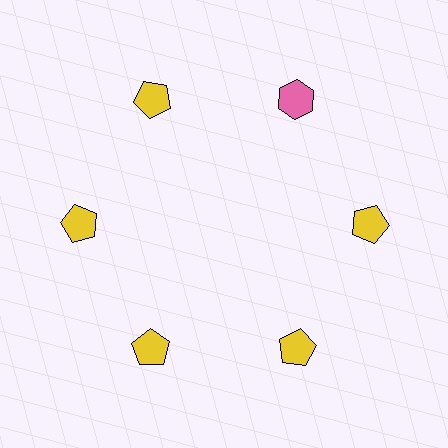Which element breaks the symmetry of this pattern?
The pink hexagon at roughly the 1 o'clock position breaks the symmetry. All other shapes are yellow pentagons.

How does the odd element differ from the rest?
It differs in both color (pink instead of yellow) and shape (hexagon instead of pentagon).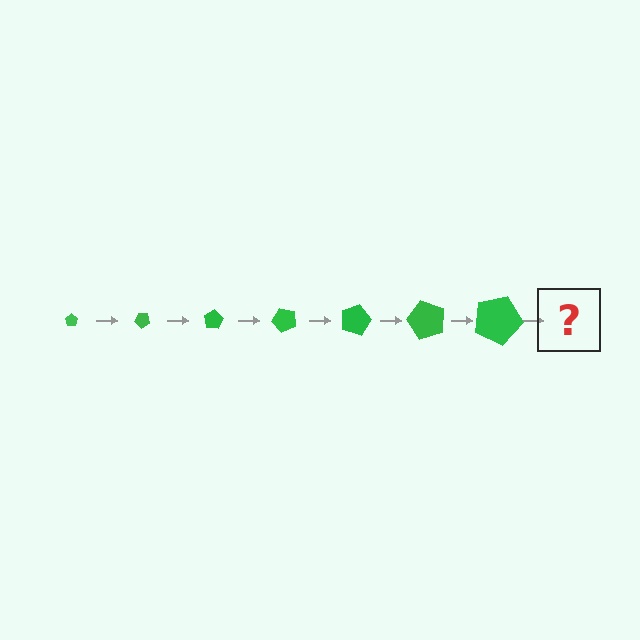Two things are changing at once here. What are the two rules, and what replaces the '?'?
The two rules are that the pentagon grows larger each step and it rotates 40 degrees each step. The '?' should be a pentagon, larger than the previous one and rotated 280 degrees from the start.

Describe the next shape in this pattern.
It should be a pentagon, larger than the previous one and rotated 280 degrees from the start.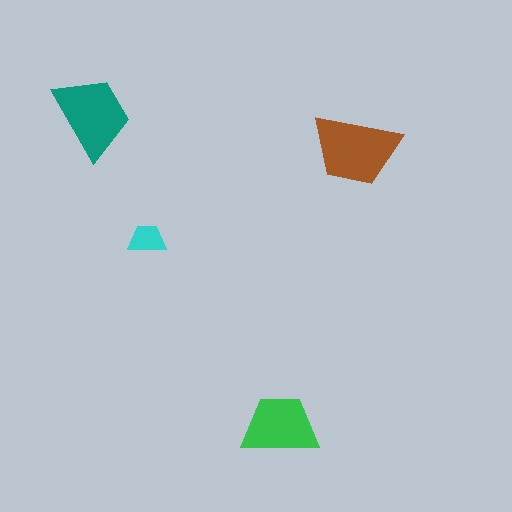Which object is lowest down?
The green trapezoid is bottommost.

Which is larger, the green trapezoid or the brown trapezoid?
The brown one.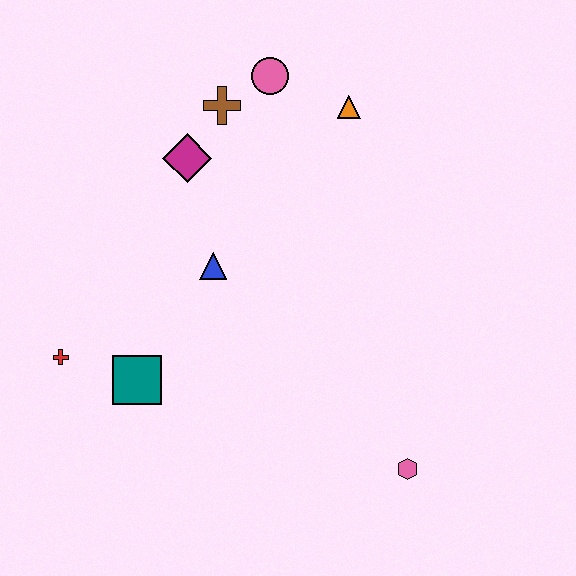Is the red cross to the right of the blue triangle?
No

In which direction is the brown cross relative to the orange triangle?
The brown cross is to the left of the orange triangle.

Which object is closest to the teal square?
The red cross is closest to the teal square.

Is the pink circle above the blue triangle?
Yes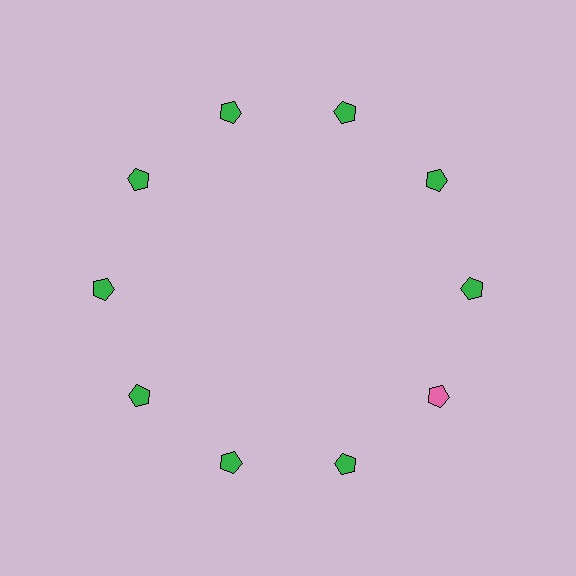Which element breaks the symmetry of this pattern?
The pink pentagon at roughly the 4 o'clock position breaks the symmetry. All other shapes are green pentagons.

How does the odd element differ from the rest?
It has a different color: pink instead of green.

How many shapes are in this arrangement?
There are 10 shapes arranged in a ring pattern.